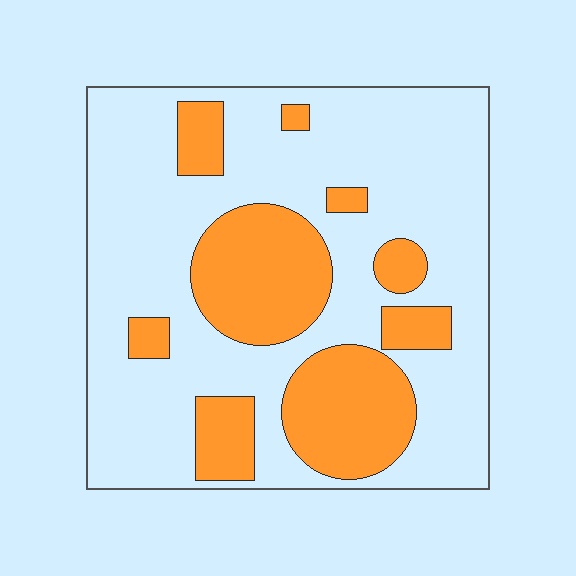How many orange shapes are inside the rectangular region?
9.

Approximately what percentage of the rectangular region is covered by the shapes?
Approximately 30%.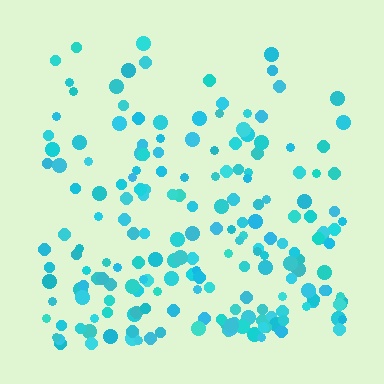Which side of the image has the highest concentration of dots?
The bottom.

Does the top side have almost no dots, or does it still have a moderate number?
Still a moderate number, just noticeably fewer than the bottom.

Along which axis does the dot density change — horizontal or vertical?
Vertical.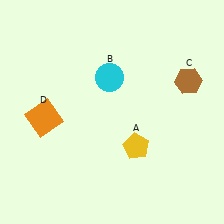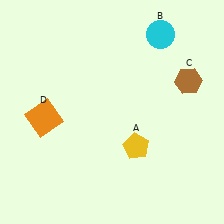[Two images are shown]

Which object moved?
The cyan circle (B) moved right.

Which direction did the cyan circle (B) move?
The cyan circle (B) moved right.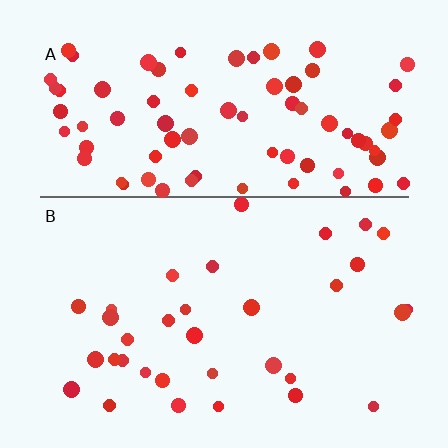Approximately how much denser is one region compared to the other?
Approximately 2.4× — region A over region B.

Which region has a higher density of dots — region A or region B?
A (the top).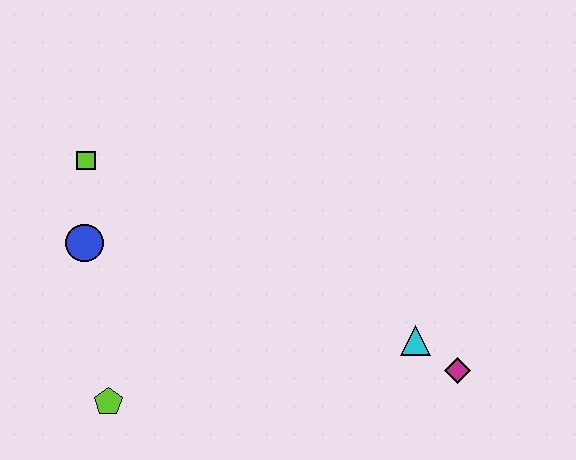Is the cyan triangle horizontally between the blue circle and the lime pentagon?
No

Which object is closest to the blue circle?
The lime square is closest to the blue circle.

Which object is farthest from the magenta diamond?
The lime square is farthest from the magenta diamond.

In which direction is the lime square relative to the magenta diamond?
The lime square is to the left of the magenta diamond.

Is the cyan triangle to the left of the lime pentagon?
No